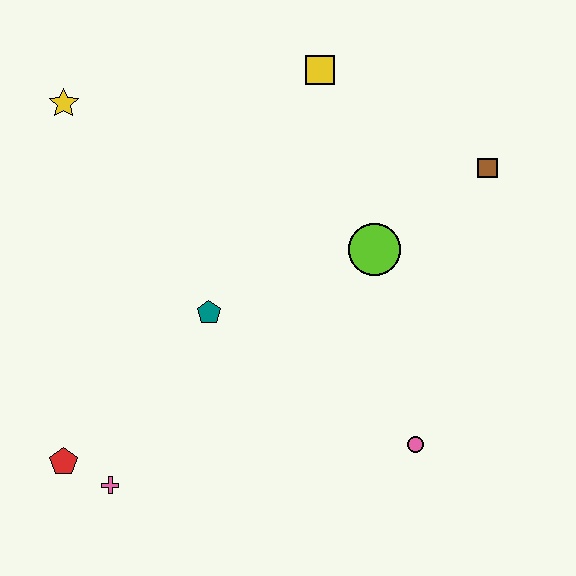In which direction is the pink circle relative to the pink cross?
The pink circle is to the right of the pink cross.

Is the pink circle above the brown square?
No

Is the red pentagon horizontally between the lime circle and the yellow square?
No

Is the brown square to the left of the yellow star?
No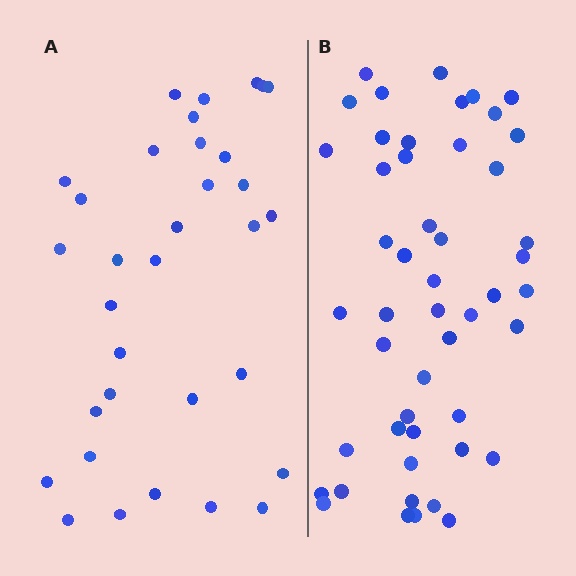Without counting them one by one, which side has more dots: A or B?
Region B (the right region) has more dots.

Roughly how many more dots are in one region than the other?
Region B has approximately 15 more dots than region A.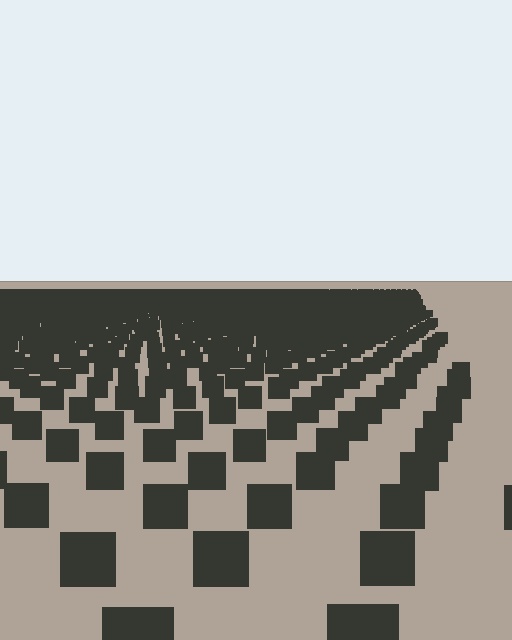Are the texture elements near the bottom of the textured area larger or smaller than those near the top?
Larger. Near the bottom, elements are closer to the viewer and appear at a bigger on-screen size.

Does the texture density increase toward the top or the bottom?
Density increases toward the top.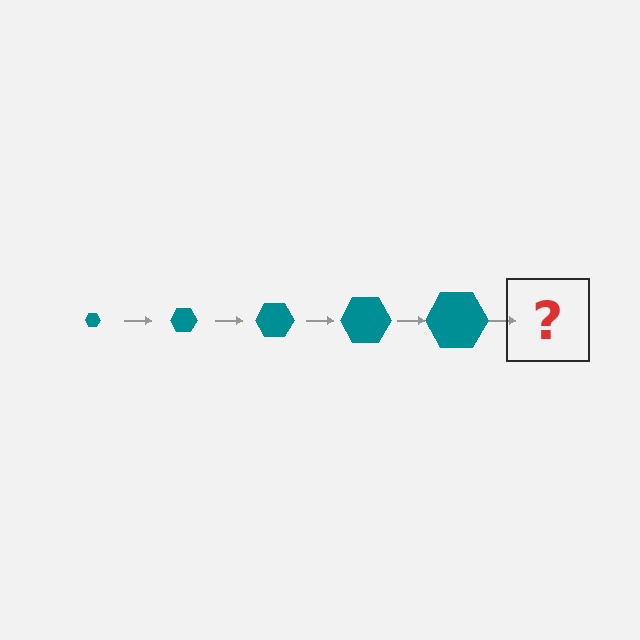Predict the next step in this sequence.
The next step is a teal hexagon, larger than the previous one.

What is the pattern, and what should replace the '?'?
The pattern is that the hexagon gets progressively larger each step. The '?' should be a teal hexagon, larger than the previous one.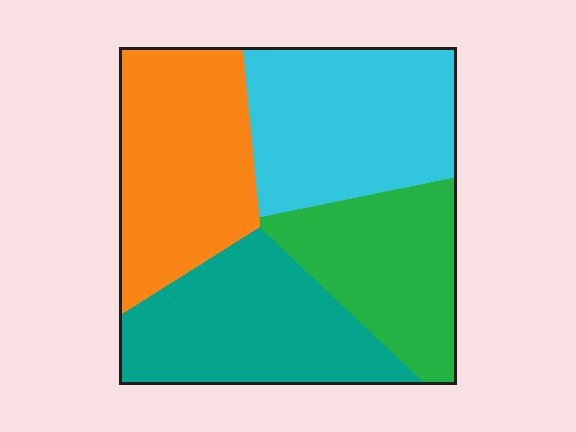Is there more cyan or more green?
Cyan.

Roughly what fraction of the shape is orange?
Orange takes up about one quarter (1/4) of the shape.